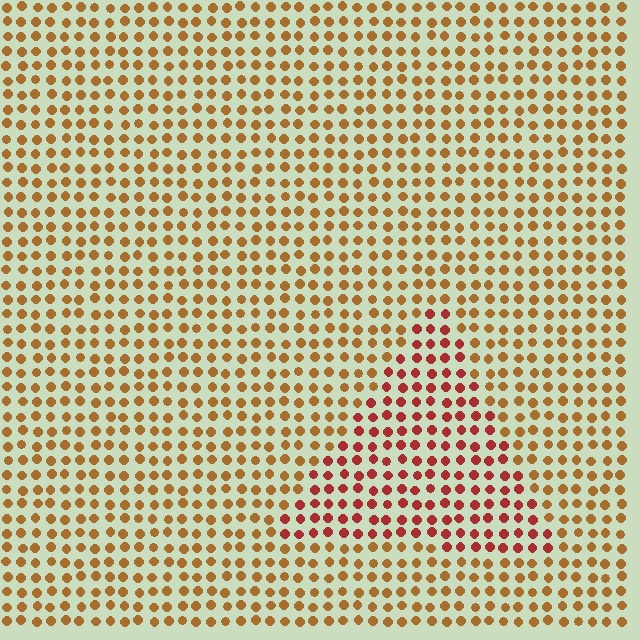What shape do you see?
I see a triangle.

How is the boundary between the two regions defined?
The boundary is defined purely by a slight shift in hue (about 34 degrees). Spacing, size, and orientation are identical on both sides.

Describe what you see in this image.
The image is filled with small brown elements in a uniform arrangement. A triangle-shaped region is visible where the elements are tinted to a slightly different hue, forming a subtle color boundary.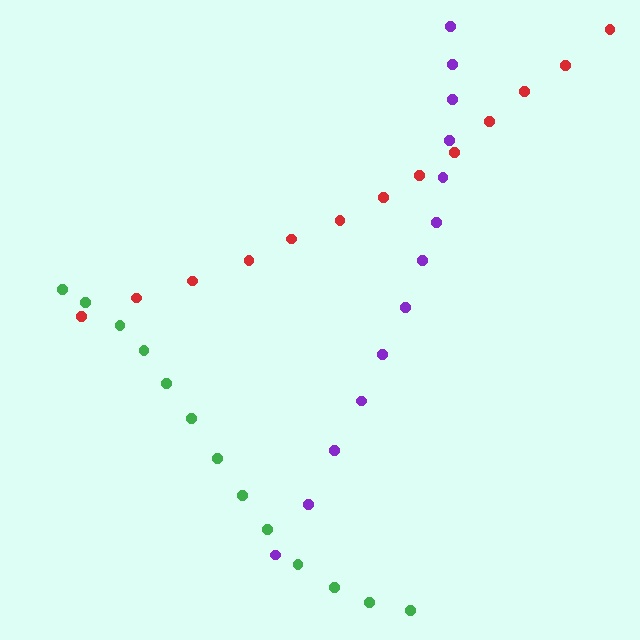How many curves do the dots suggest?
There are 3 distinct paths.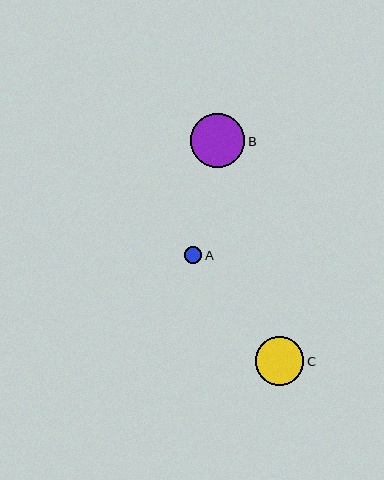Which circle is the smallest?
Circle A is the smallest with a size of approximately 18 pixels.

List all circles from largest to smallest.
From largest to smallest: B, C, A.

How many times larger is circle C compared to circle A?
Circle C is approximately 2.7 times the size of circle A.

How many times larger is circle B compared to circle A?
Circle B is approximately 3.0 times the size of circle A.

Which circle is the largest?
Circle B is the largest with a size of approximately 54 pixels.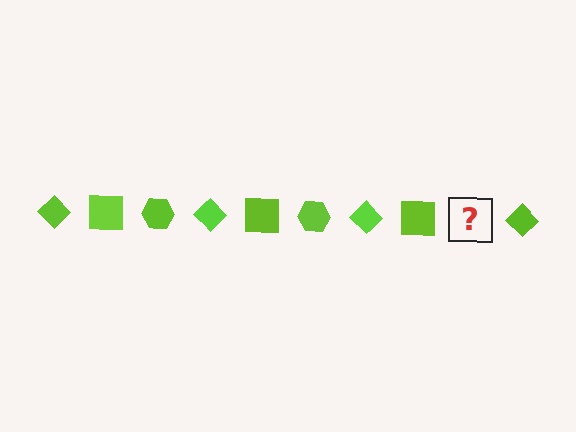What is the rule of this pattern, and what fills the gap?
The rule is that the pattern cycles through diamond, square, hexagon shapes in lime. The gap should be filled with a lime hexagon.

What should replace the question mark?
The question mark should be replaced with a lime hexagon.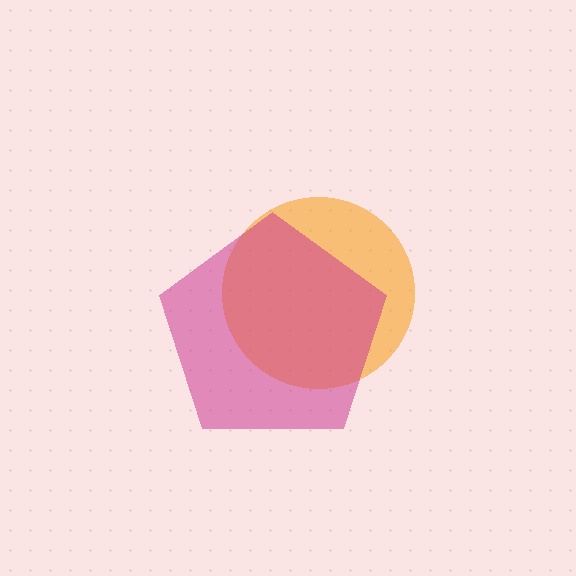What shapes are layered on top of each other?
The layered shapes are: an orange circle, a magenta pentagon.